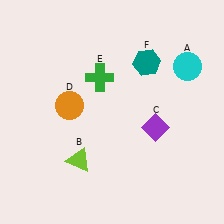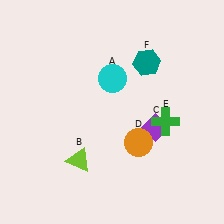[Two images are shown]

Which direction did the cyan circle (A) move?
The cyan circle (A) moved left.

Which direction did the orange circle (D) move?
The orange circle (D) moved right.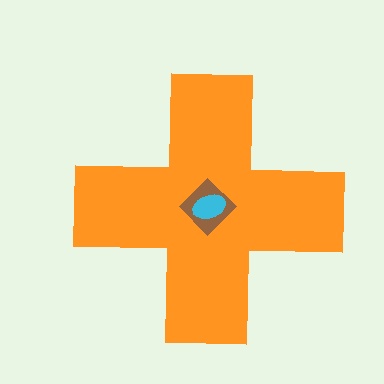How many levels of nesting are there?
3.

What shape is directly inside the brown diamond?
The cyan ellipse.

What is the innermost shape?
The cyan ellipse.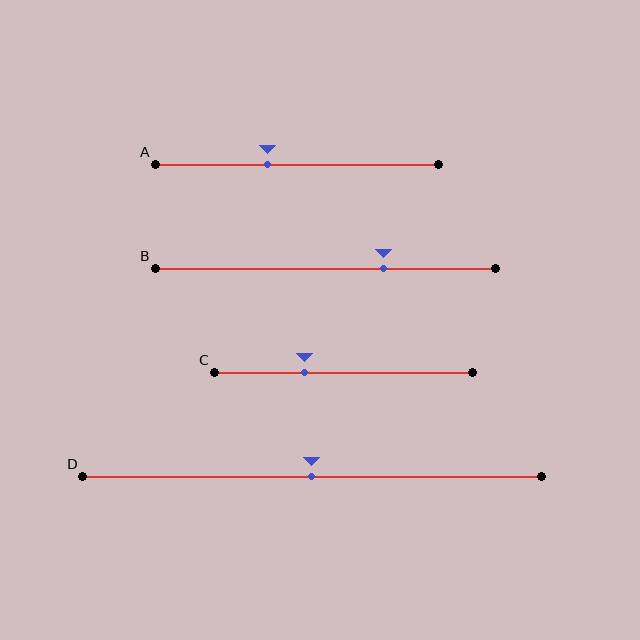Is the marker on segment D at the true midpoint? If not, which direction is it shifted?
Yes, the marker on segment D is at the true midpoint.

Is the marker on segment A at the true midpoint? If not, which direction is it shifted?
No, the marker on segment A is shifted to the left by about 10% of the segment length.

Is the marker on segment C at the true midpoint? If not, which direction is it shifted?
No, the marker on segment C is shifted to the left by about 15% of the segment length.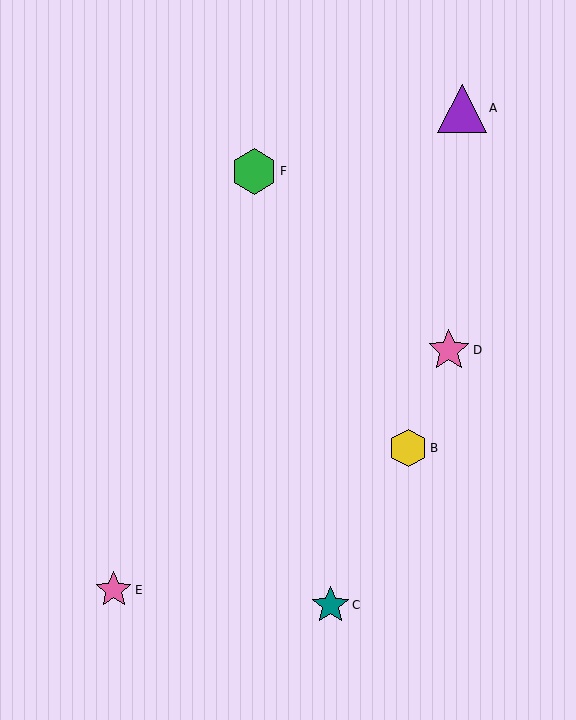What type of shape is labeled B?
Shape B is a yellow hexagon.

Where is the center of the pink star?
The center of the pink star is at (449, 350).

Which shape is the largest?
The purple triangle (labeled A) is the largest.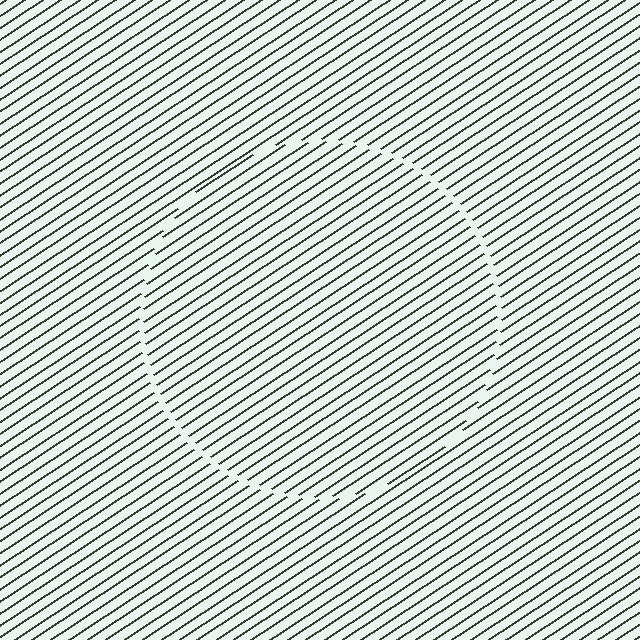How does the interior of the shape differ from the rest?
The interior of the shape contains the same grating, shifted by half a period — the contour is defined by the phase discontinuity where line-ends from the inner and outer gratings abut.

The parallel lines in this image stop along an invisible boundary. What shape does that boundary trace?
An illusory circle. The interior of the shape contains the same grating, shifted by half a period — the contour is defined by the phase discontinuity where line-ends from the inner and outer gratings abut.